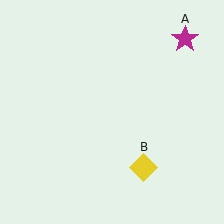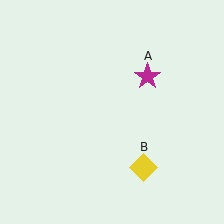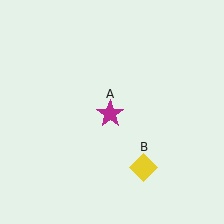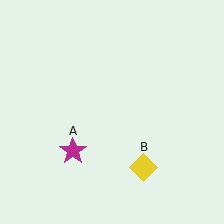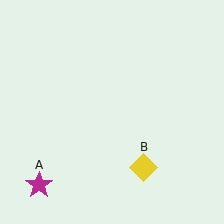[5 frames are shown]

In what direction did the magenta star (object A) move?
The magenta star (object A) moved down and to the left.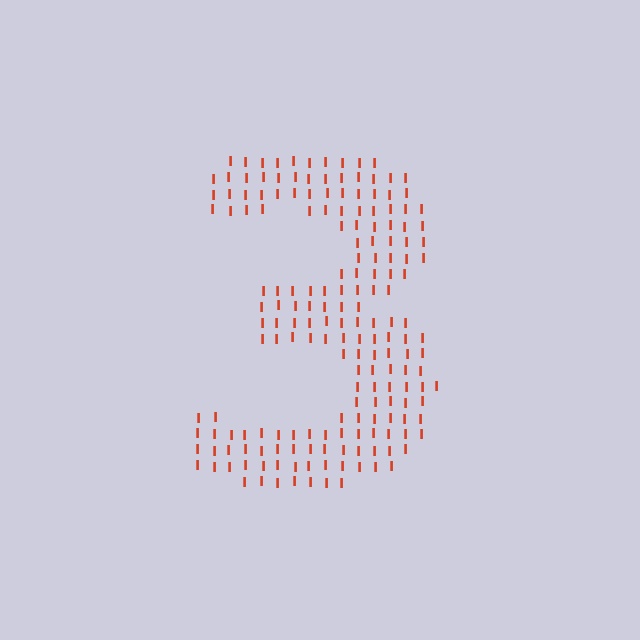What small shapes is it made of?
It is made of small letter I's.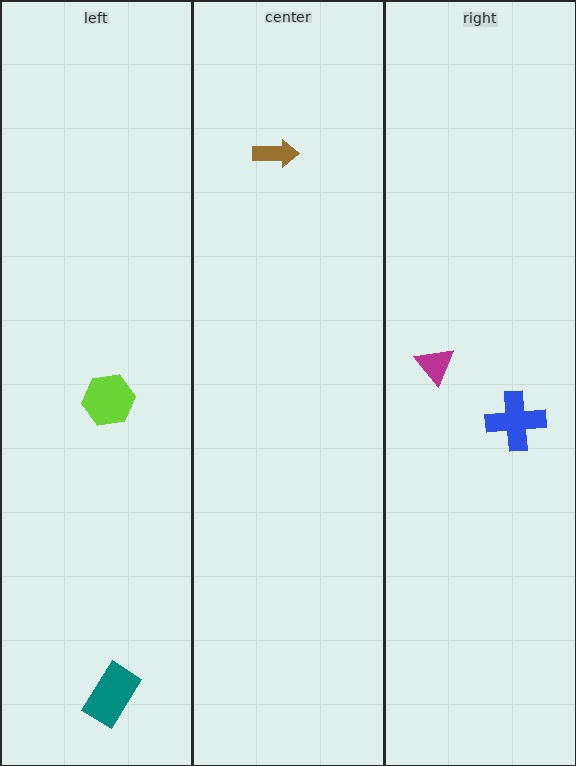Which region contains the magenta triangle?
The right region.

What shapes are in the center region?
The brown arrow.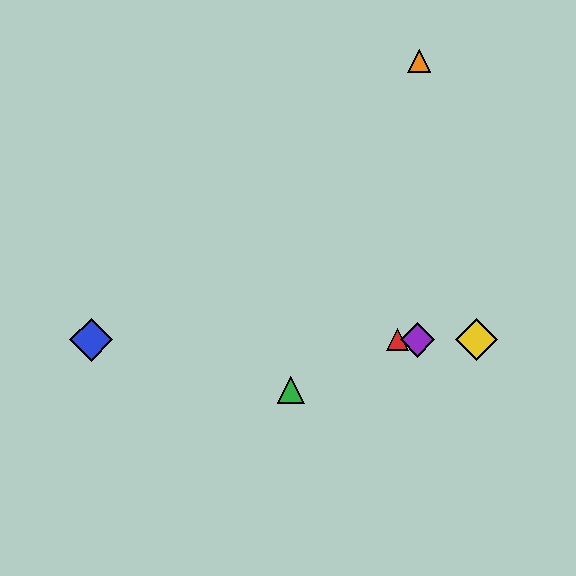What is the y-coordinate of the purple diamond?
The purple diamond is at y≈340.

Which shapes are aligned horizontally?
The red triangle, the blue diamond, the yellow diamond, the purple diamond are aligned horizontally.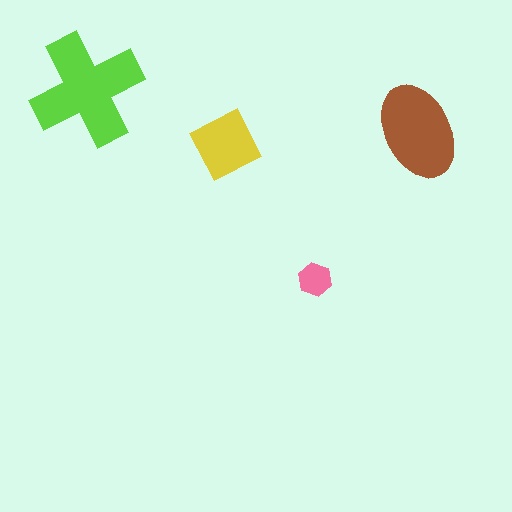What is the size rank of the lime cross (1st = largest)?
1st.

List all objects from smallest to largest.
The pink hexagon, the yellow square, the brown ellipse, the lime cross.